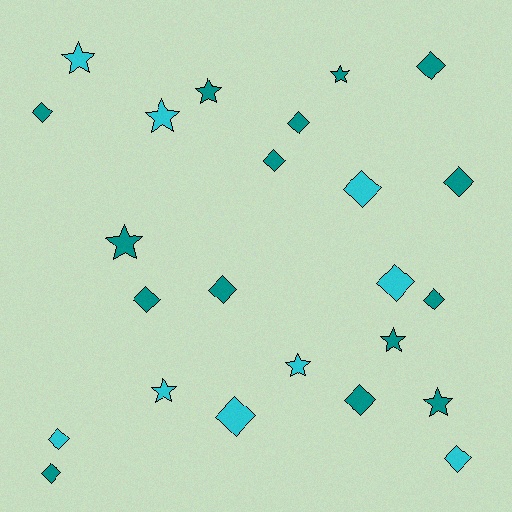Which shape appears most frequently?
Diamond, with 15 objects.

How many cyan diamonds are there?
There are 5 cyan diamonds.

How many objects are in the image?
There are 24 objects.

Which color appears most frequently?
Teal, with 15 objects.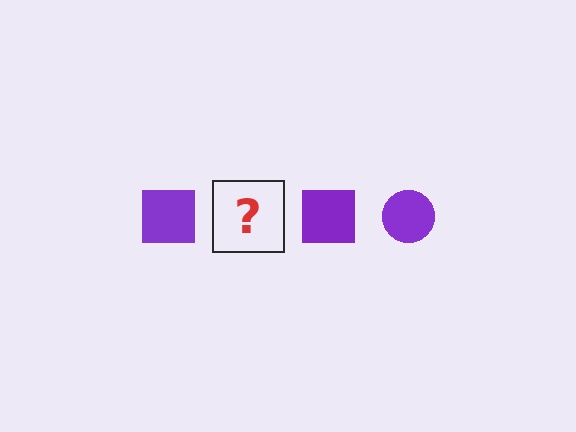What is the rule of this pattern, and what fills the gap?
The rule is that the pattern cycles through square, circle shapes in purple. The gap should be filled with a purple circle.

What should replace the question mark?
The question mark should be replaced with a purple circle.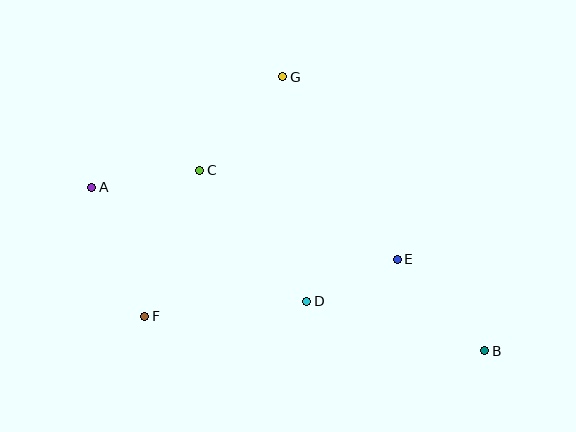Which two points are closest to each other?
Points D and E are closest to each other.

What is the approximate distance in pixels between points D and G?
The distance between D and G is approximately 226 pixels.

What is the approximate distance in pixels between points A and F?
The distance between A and F is approximately 139 pixels.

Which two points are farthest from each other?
Points A and B are farthest from each other.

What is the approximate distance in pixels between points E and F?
The distance between E and F is approximately 259 pixels.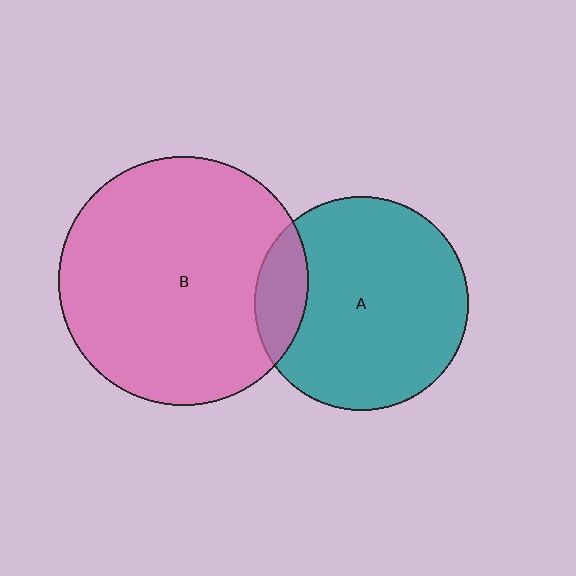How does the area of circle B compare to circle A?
Approximately 1.4 times.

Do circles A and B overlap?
Yes.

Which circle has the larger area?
Circle B (pink).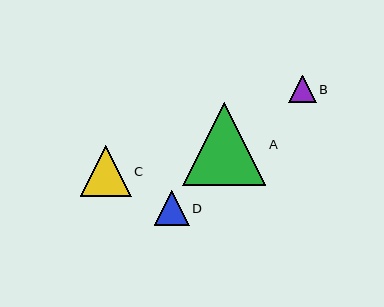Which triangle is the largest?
Triangle A is the largest with a size of approximately 83 pixels.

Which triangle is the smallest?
Triangle B is the smallest with a size of approximately 28 pixels.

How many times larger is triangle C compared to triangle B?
Triangle C is approximately 1.9 times the size of triangle B.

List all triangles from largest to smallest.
From largest to smallest: A, C, D, B.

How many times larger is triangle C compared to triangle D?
Triangle C is approximately 1.5 times the size of triangle D.